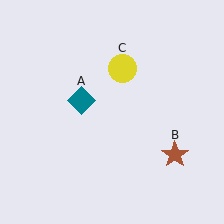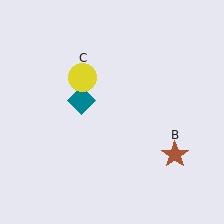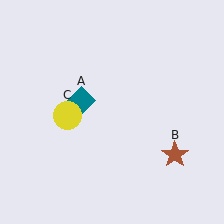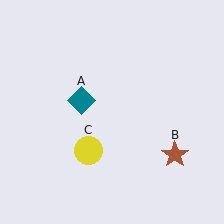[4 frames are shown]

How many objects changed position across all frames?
1 object changed position: yellow circle (object C).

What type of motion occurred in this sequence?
The yellow circle (object C) rotated counterclockwise around the center of the scene.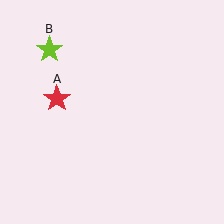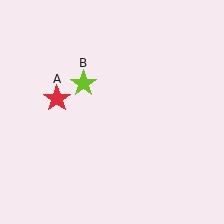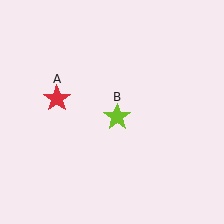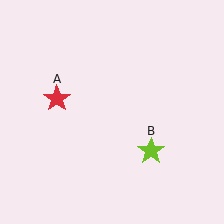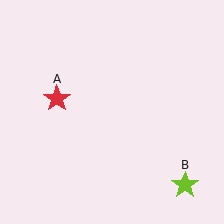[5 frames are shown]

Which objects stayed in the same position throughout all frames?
Red star (object A) remained stationary.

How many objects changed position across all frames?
1 object changed position: lime star (object B).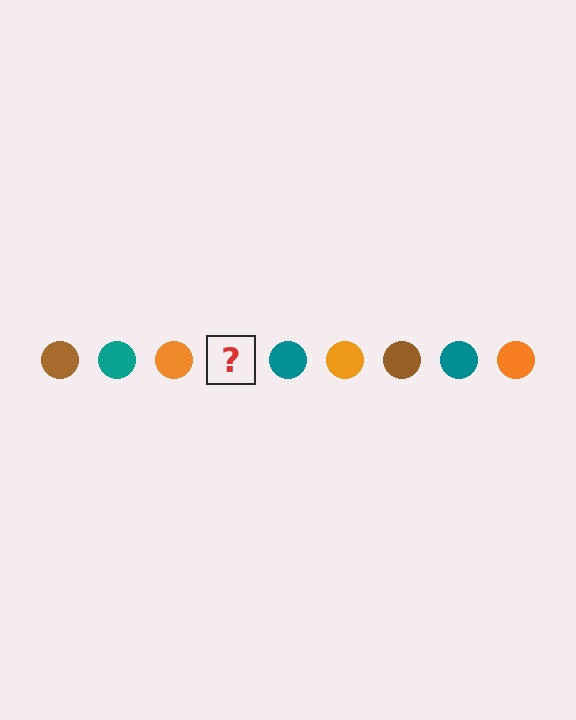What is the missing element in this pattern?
The missing element is a brown circle.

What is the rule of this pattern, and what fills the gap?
The rule is that the pattern cycles through brown, teal, orange circles. The gap should be filled with a brown circle.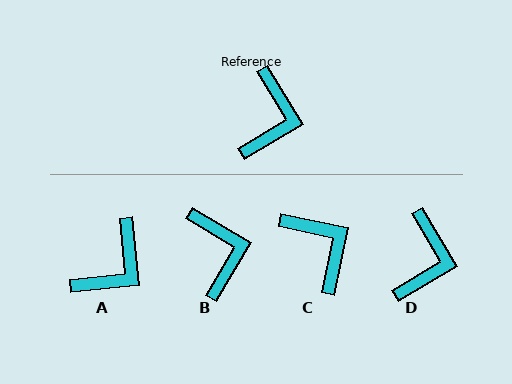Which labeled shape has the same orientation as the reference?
D.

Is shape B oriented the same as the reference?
No, it is off by about 28 degrees.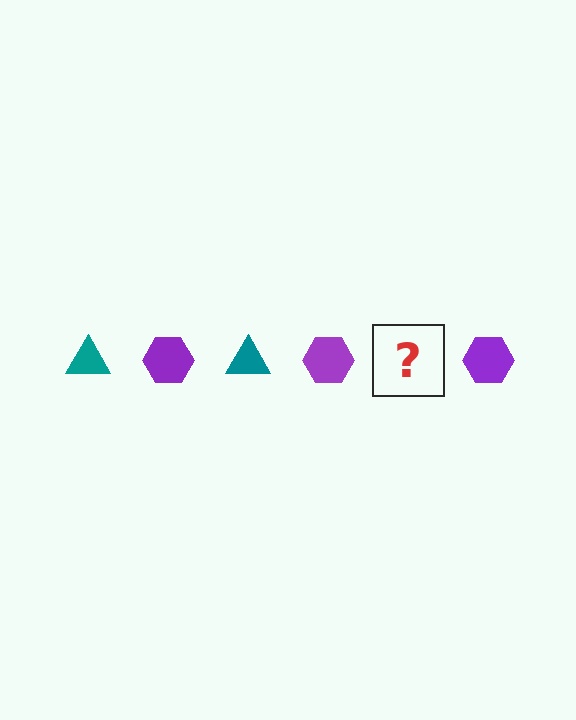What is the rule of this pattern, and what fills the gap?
The rule is that the pattern alternates between teal triangle and purple hexagon. The gap should be filled with a teal triangle.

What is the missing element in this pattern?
The missing element is a teal triangle.